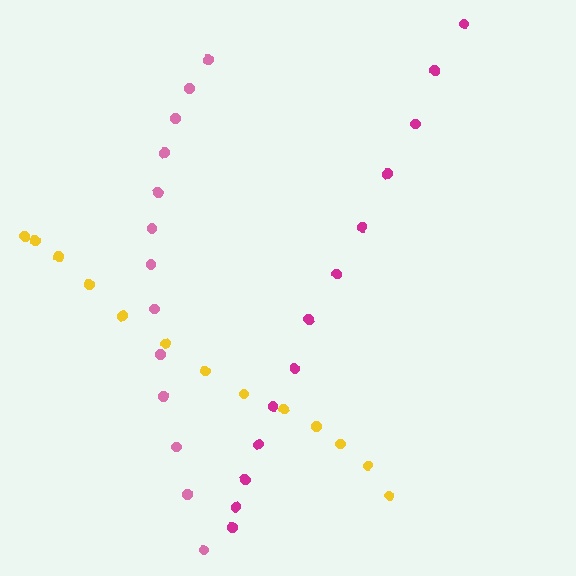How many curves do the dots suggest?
There are 3 distinct paths.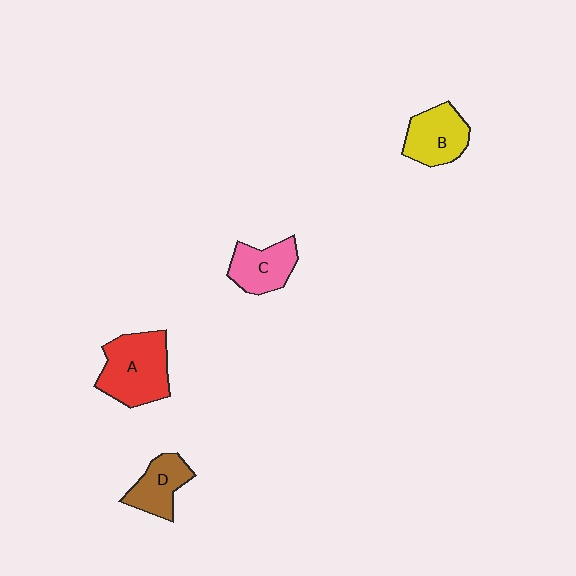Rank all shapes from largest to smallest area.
From largest to smallest: A (red), B (yellow), C (pink), D (brown).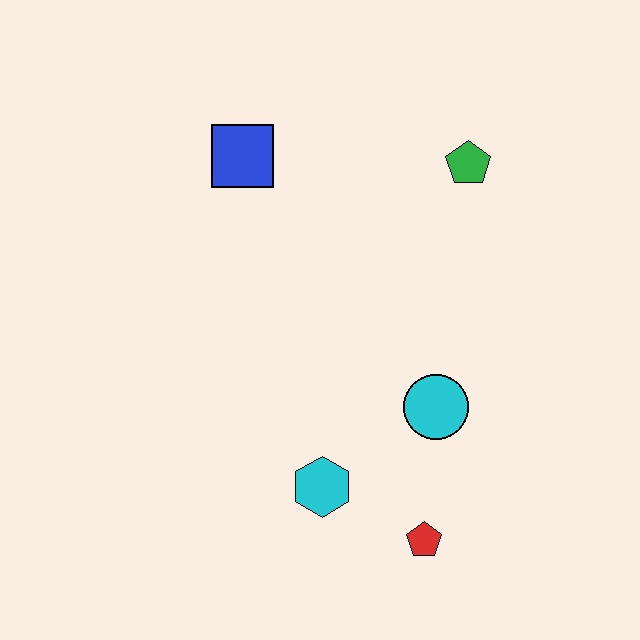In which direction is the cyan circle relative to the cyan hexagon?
The cyan circle is to the right of the cyan hexagon.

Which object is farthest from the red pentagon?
The blue square is farthest from the red pentagon.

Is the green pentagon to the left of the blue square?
No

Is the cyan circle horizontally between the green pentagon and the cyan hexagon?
Yes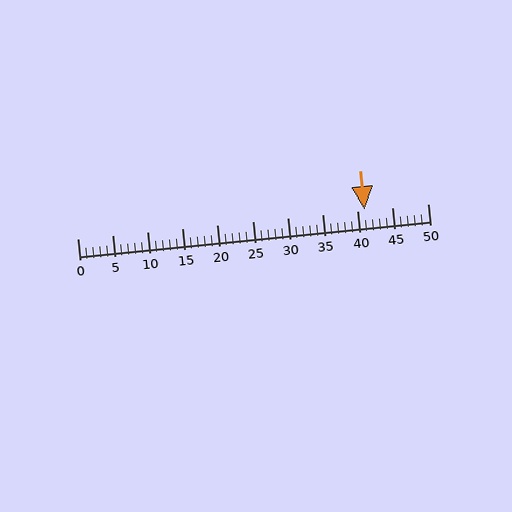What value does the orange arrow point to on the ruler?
The orange arrow points to approximately 41.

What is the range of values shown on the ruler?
The ruler shows values from 0 to 50.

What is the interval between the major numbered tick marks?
The major tick marks are spaced 5 units apart.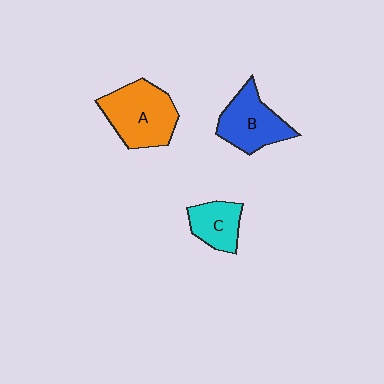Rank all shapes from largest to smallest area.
From largest to smallest: A (orange), B (blue), C (cyan).